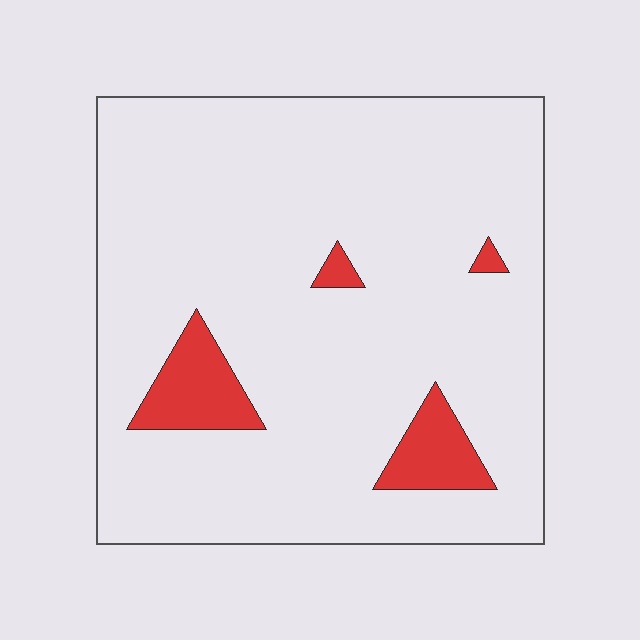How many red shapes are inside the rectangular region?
4.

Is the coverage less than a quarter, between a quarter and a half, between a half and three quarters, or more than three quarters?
Less than a quarter.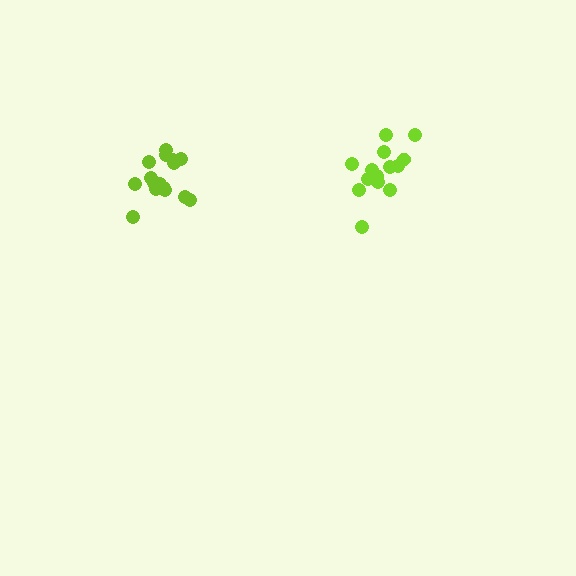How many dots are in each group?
Group 1: 18 dots, Group 2: 15 dots (33 total).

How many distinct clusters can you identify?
There are 2 distinct clusters.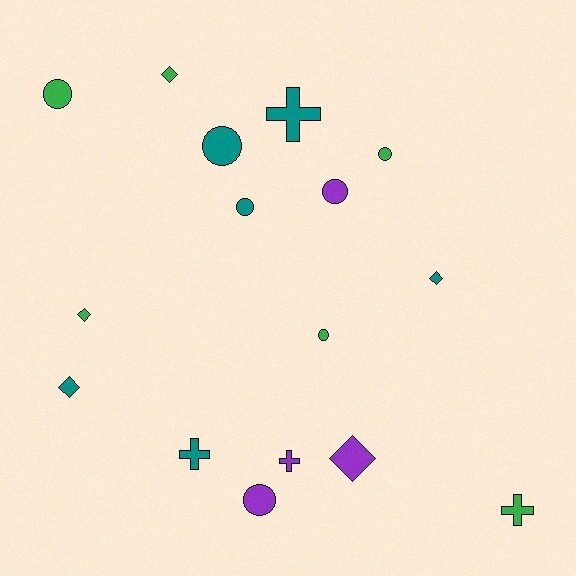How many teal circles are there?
There are 2 teal circles.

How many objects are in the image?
There are 16 objects.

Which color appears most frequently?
Teal, with 6 objects.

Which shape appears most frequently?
Circle, with 7 objects.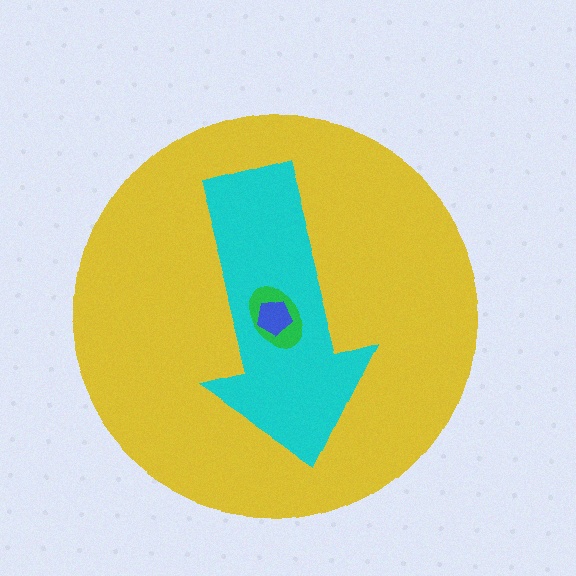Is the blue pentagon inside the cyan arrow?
Yes.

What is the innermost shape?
The blue pentagon.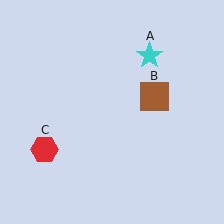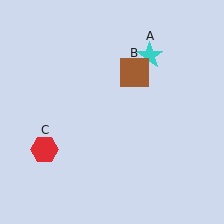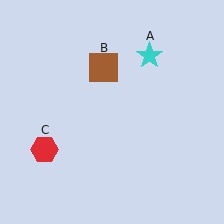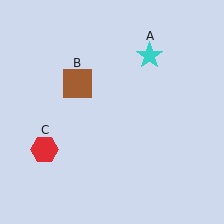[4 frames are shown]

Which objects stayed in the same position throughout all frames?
Cyan star (object A) and red hexagon (object C) remained stationary.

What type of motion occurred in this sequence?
The brown square (object B) rotated counterclockwise around the center of the scene.